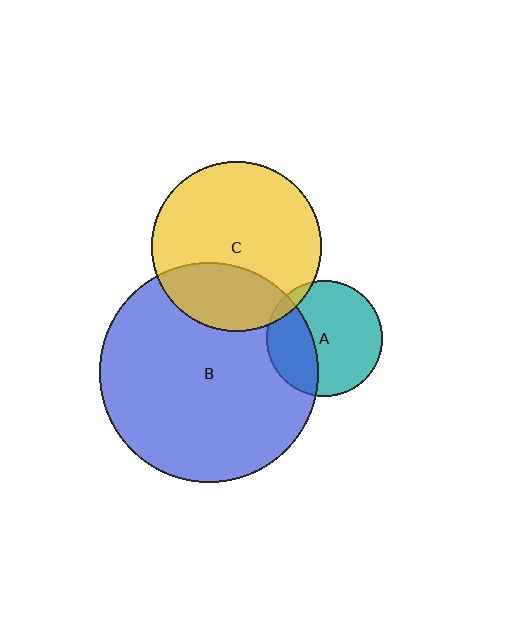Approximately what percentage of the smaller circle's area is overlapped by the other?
Approximately 5%.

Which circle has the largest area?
Circle B (blue).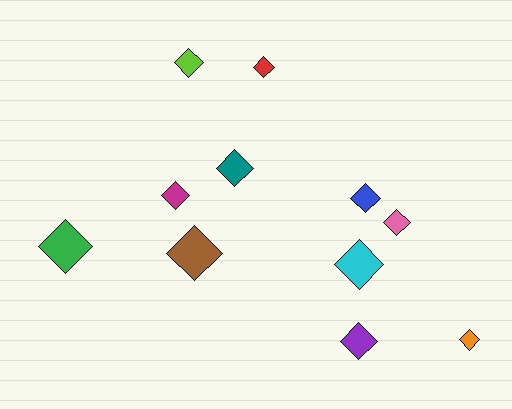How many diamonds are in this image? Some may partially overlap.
There are 11 diamonds.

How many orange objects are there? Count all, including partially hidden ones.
There is 1 orange object.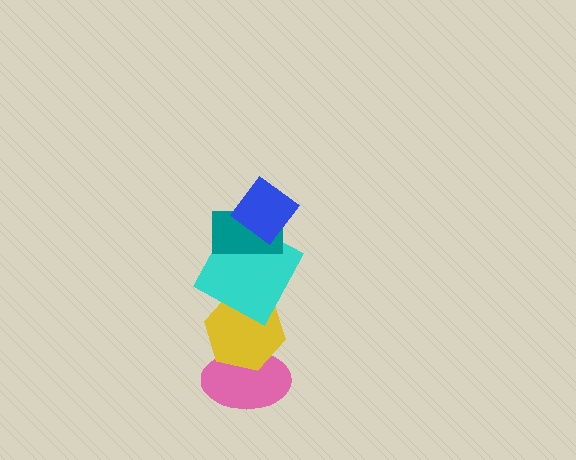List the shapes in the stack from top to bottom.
From top to bottom: the blue diamond, the teal rectangle, the cyan square, the yellow hexagon, the pink ellipse.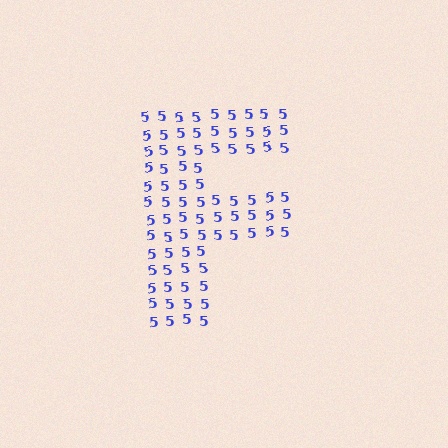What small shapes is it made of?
It is made of small digit 5's.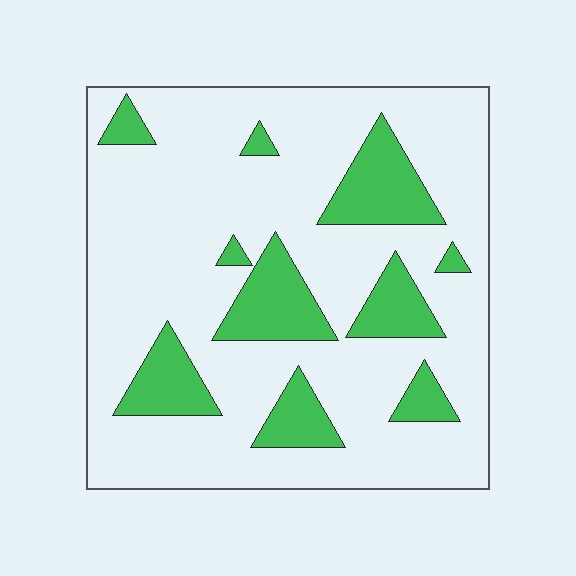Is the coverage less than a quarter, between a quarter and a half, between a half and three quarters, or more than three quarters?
Less than a quarter.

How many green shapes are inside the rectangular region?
10.